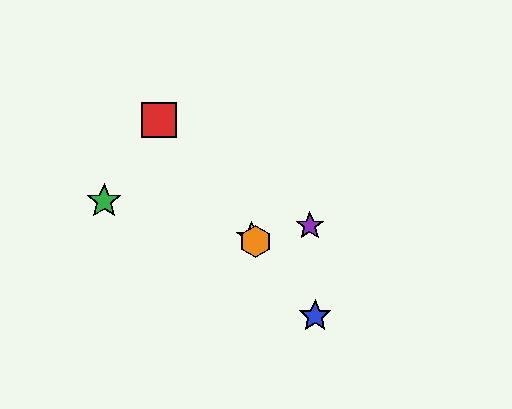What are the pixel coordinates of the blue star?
The blue star is at (315, 316).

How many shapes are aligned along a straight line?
4 shapes (the red square, the blue star, the yellow star, the orange hexagon) are aligned along a straight line.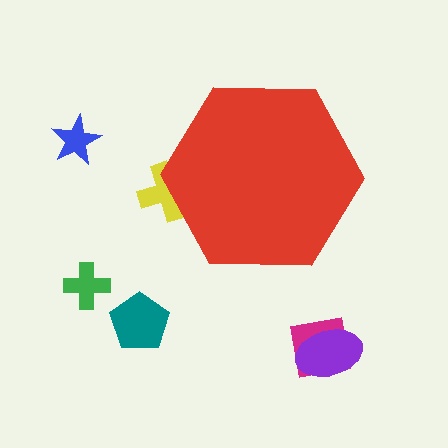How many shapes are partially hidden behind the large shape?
1 shape is partially hidden.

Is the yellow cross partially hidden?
Yes, the yellow cross is partially hidden behind the red hexagon.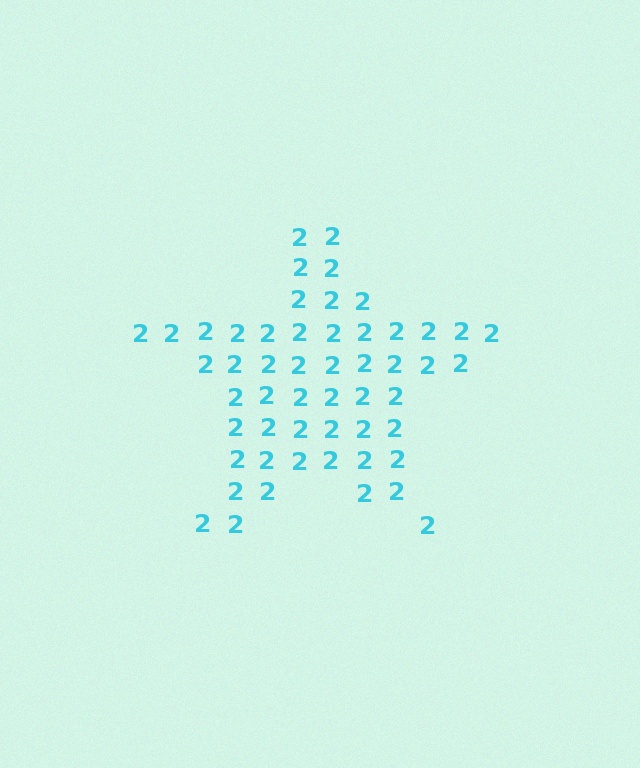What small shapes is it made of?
It is made of small digit 2's.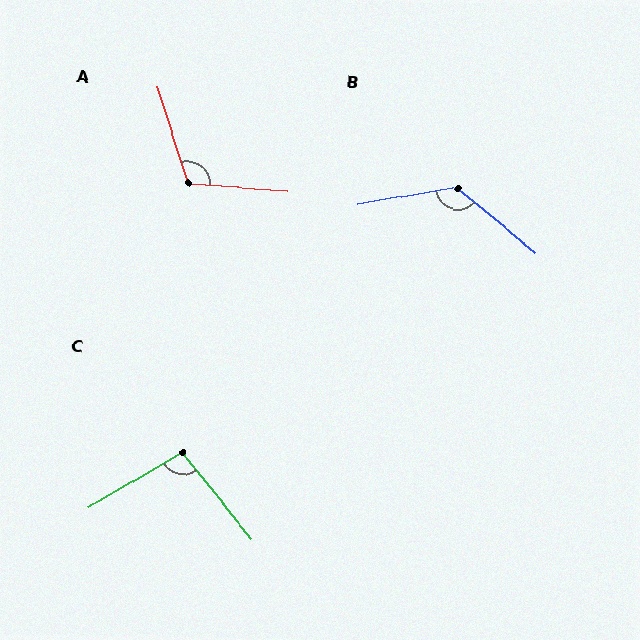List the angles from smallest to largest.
C (98°), A (112°), B (130°).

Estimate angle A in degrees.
Approximately 112 degrees.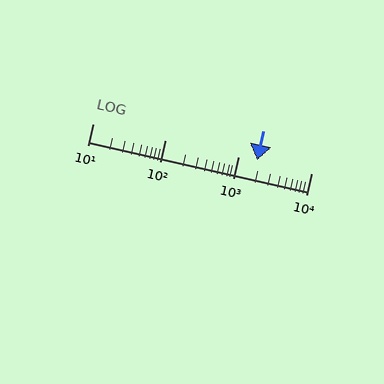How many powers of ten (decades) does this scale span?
The scale spans 3 decades, from 10 to 10000.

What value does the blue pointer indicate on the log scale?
The pointer indicates approximately 1800.